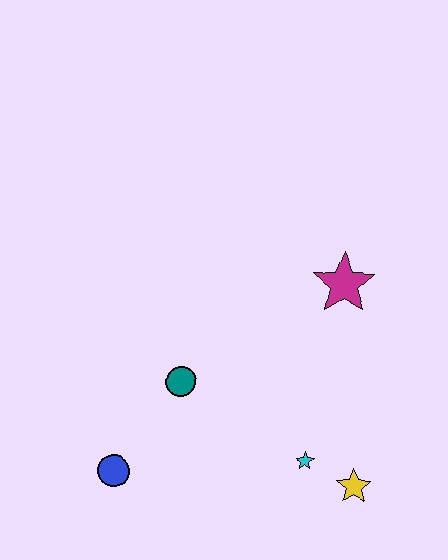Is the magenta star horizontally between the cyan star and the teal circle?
No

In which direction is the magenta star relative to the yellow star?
The magenta star is above the yellow star.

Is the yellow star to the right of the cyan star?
Yes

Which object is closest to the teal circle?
The blue circle is closest to the teal circle.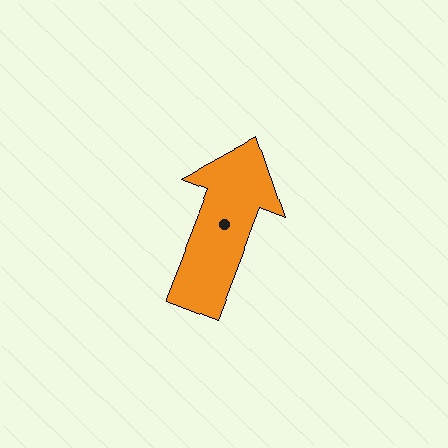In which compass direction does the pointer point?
North.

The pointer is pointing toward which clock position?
Roughly 1 o'clock.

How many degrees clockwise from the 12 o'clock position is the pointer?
Approximately 21 degrees.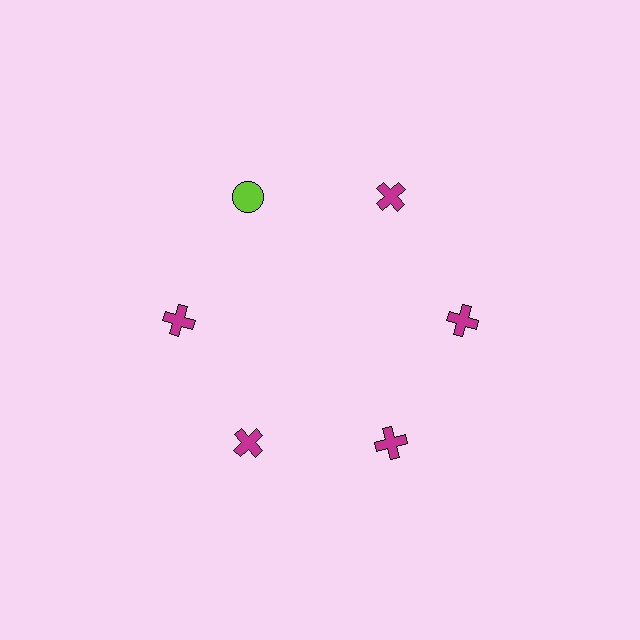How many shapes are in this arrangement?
There are 6 shapes arranged in a ring pattern.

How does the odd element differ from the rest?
It differs in both color (lime instead of magenta) and shape (circle instead of cross).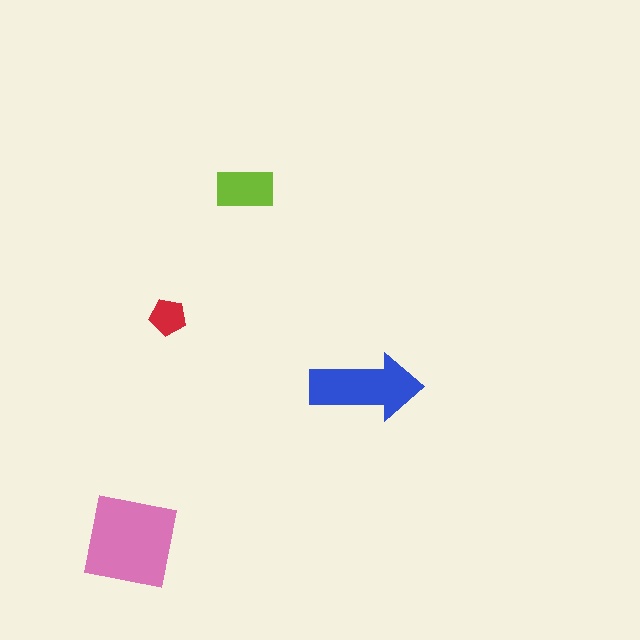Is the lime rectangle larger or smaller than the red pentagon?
Larger.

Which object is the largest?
The pink square.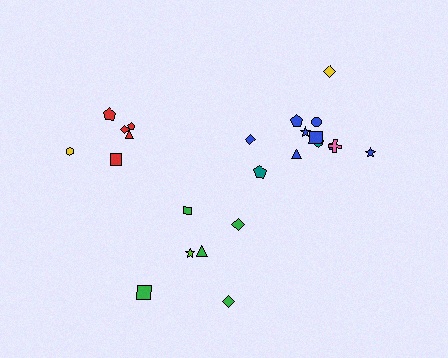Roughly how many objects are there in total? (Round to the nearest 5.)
Roughly 25 objects in total.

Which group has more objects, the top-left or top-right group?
The top-right group.